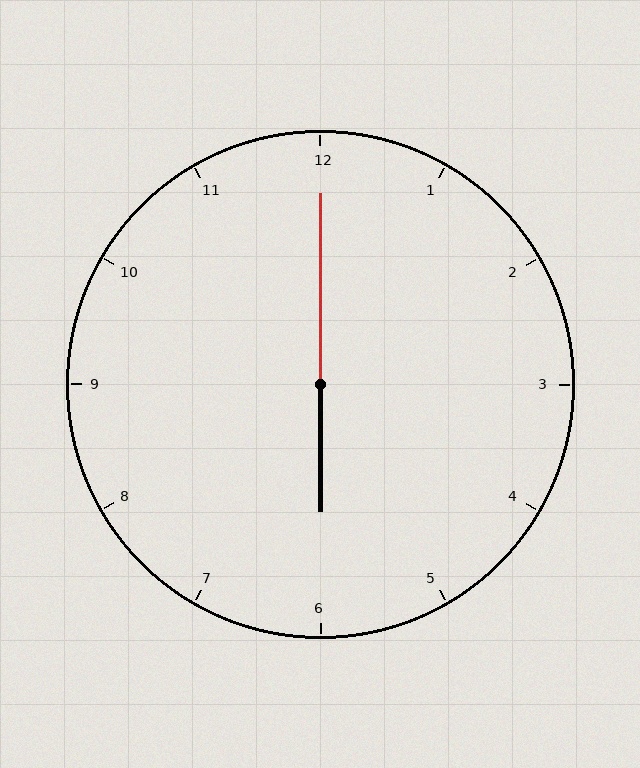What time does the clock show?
6:00.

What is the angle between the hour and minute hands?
Approximately 180 degrees.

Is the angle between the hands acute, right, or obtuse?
It is obtuse.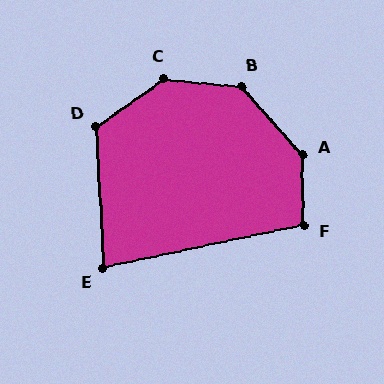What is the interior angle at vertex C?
Approximately 139 degrees (obtuse).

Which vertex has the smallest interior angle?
E, at approximately 81 degrees.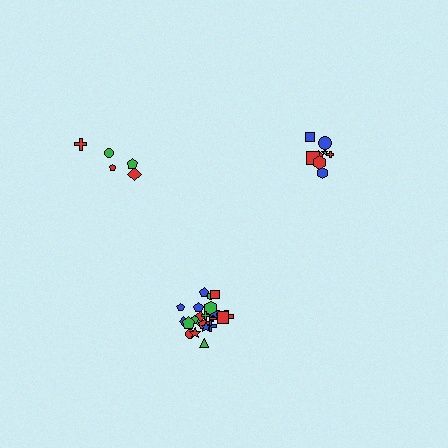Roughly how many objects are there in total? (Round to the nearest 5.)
Roughly 35 objects in total.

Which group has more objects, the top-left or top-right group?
The top-right group.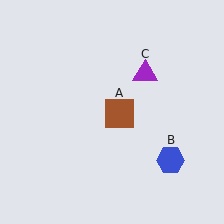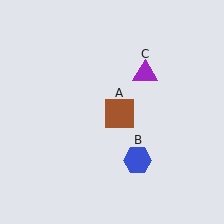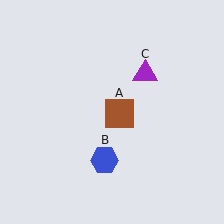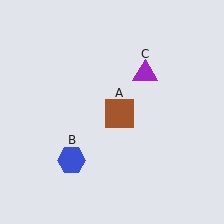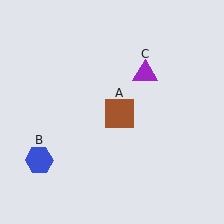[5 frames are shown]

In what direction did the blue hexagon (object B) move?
The blue hexagon (object B) moved left.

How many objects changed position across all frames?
1 object changed position: blue hexagon (object B).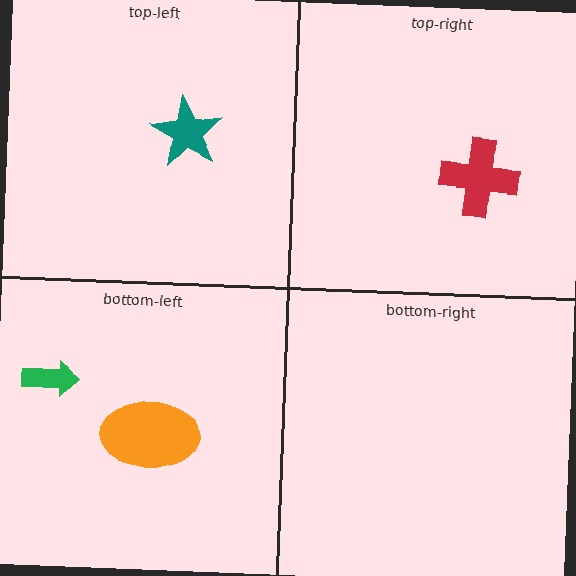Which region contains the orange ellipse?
The bottom-left region.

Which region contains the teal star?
The top-left region.